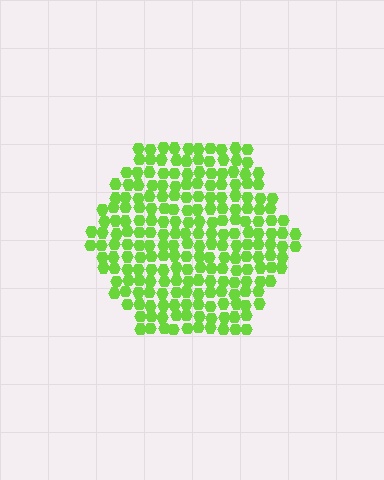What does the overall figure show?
The overall figure shows a hexagon.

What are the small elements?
The small elements are hexagons.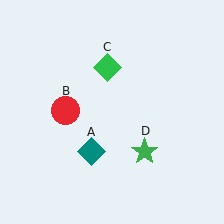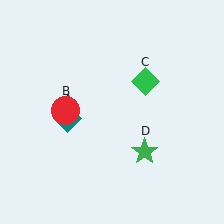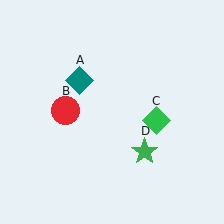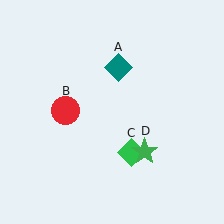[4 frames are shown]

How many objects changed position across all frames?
2 objects changed position: teal diamond (object A), green diamond (object C).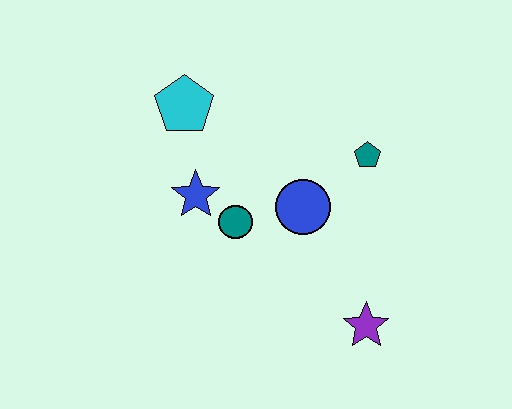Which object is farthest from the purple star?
The cyan pentagon is farthest from the purple star.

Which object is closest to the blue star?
The teal circle is closest to the blue star.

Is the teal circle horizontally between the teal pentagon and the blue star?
Yes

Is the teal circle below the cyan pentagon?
Yes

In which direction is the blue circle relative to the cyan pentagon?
The blue circle is to the right of the cyan pentagon.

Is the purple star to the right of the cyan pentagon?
Yes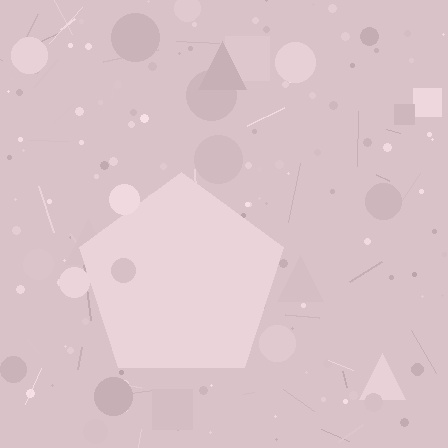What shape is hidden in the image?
A pentagon is hidden in the image.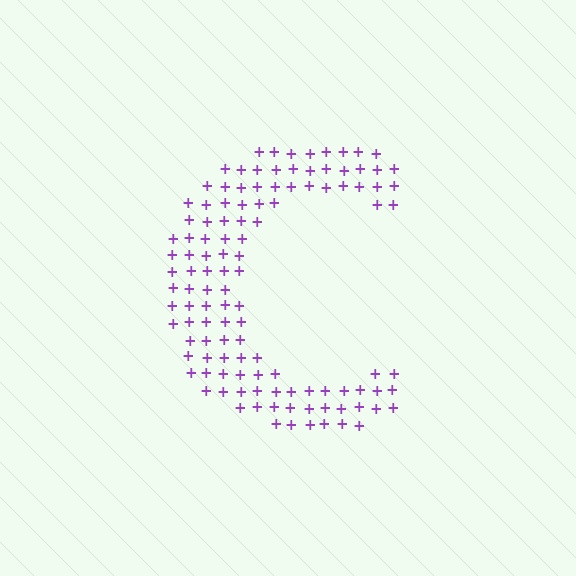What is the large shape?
The large shape is the letter C.